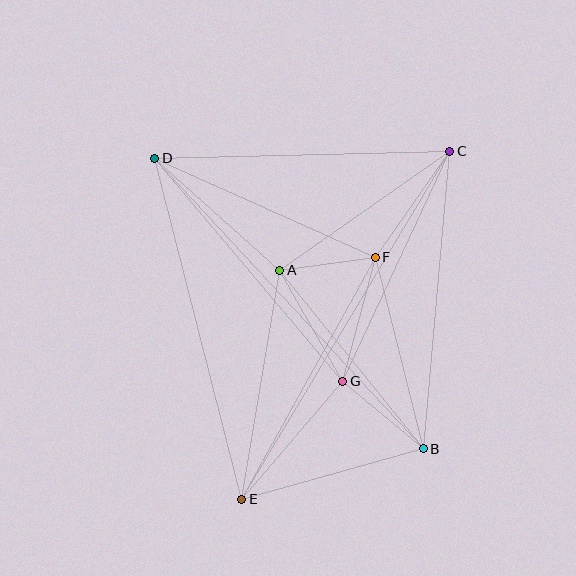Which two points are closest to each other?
Points A and F are closest to each other.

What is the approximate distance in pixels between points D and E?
The distance between D and E is approximately 352 pixels.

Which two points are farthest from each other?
Points C and E are farthest from each other.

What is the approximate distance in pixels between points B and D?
The distance between B and D is approximately 395 pixels.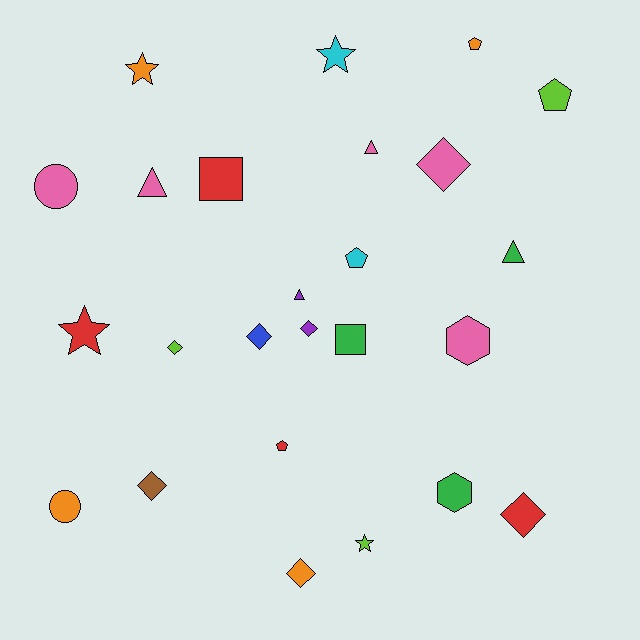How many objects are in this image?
There are 25 objects.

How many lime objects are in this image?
There are 3 lime objects.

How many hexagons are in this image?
There are 2 hexagons.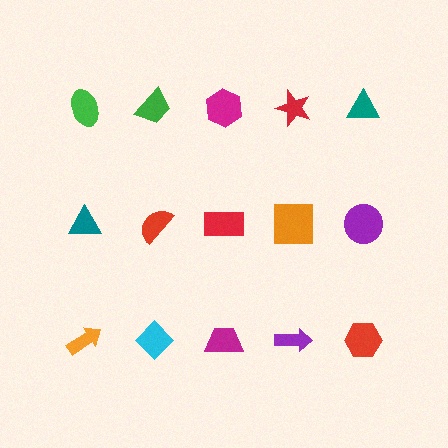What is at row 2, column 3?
A red rectangle.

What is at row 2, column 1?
A teal triangle.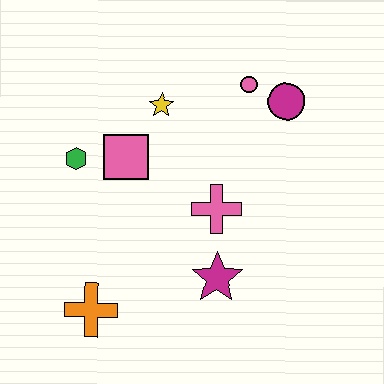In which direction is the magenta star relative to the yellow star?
The magenta star is below the yellow star.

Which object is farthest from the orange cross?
The magenta circle is farthest from the orange cross.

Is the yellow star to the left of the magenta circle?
Yes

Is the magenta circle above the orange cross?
Yes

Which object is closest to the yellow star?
The pink square is closest to the yellow star.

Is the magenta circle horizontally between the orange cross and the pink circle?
No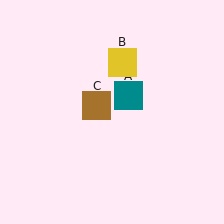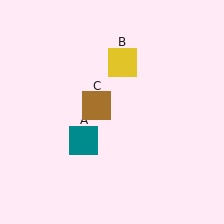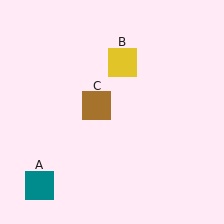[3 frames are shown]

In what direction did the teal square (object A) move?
The teal square (object A) moved down and to the left.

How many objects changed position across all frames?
1 object changed position: teal square (object A).